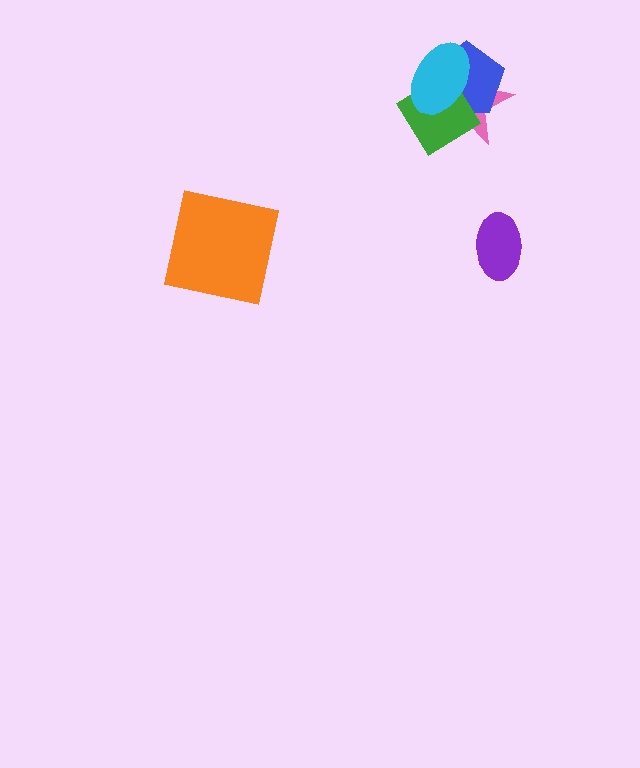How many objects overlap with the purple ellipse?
0 objects overlap with the purple ellipse.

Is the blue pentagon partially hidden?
Yes, it is partially covered by another shape.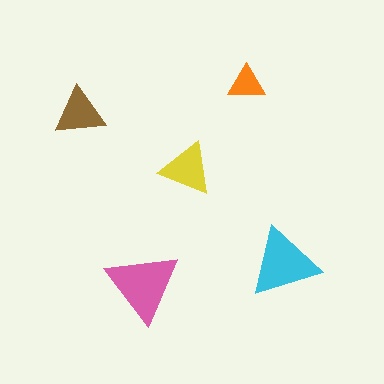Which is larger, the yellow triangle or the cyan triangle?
The cyan one.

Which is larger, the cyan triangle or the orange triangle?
The cyan one.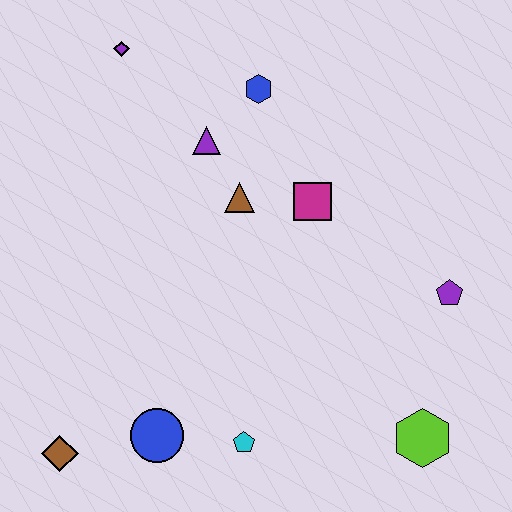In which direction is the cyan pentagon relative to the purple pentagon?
The cyan pentagon is to the left of the purple pentagon.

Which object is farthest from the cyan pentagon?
The purple diamond is farthest from the cyan pentagon.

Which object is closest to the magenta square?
The brown triangle is closest to the magenta square.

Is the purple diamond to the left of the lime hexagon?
Yes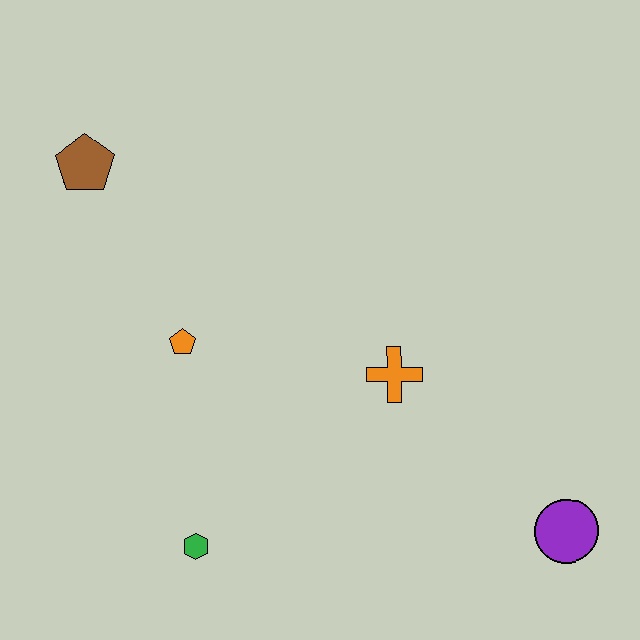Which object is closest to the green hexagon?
The orange pentagon is closest to the green hexagon.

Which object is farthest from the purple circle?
The brown pentagon is farthest from the purple circle.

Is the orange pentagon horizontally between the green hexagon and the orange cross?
No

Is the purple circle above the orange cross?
No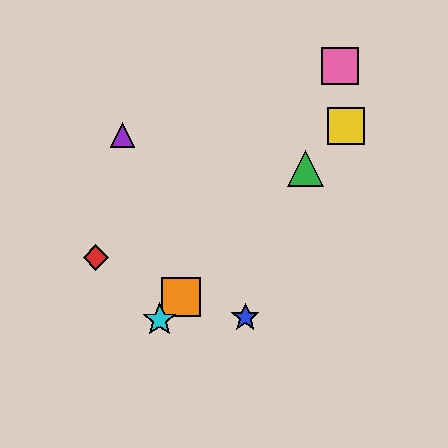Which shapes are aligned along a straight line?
The green triangle, the yellow square, the orange square, the cyan star are aligned along a straight line.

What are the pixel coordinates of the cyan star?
The cyan star is at (160, 320).